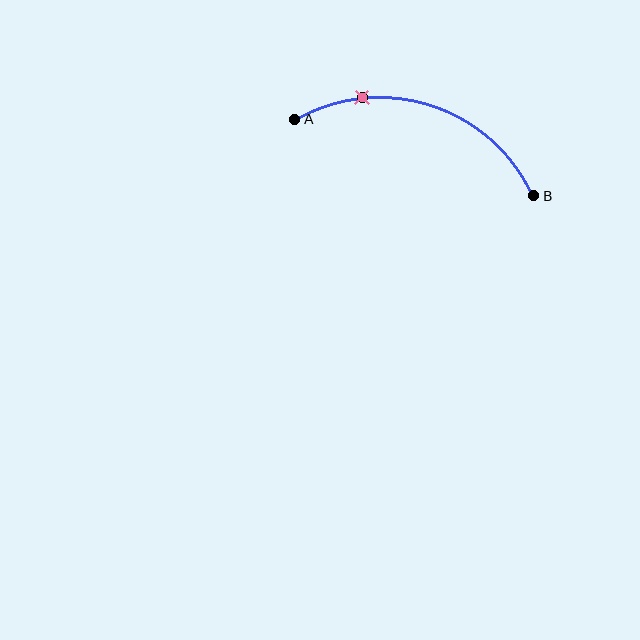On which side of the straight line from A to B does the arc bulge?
The arc bulges above the straight line connecting A and B.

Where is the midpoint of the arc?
The arc midpoint is the point on the curve farthest from the straight line joining A and B. It sits above that line.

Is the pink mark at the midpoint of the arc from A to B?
No. The pink mark lies on the arc but is closer to endpoint A. The arc midpoint would be at the point on the curve equidistant along the arc from both A and B.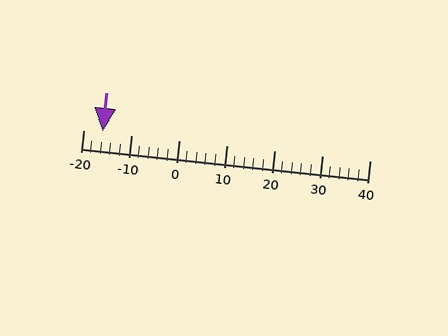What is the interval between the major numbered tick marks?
The major tick marks are spaced 10 units apart.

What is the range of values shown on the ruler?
The ruler shows values from -20 to 40.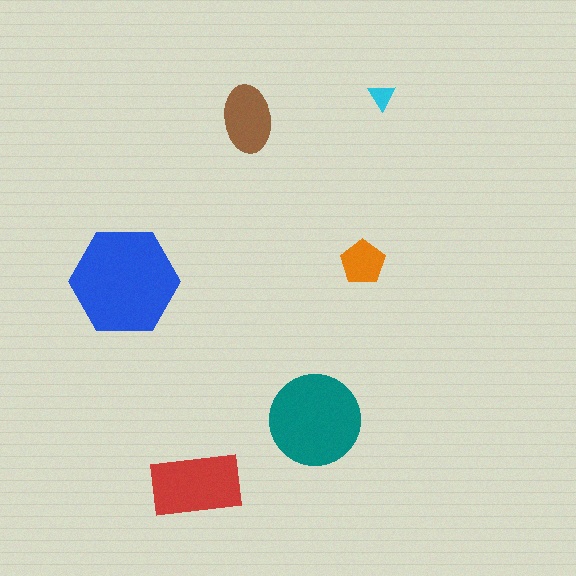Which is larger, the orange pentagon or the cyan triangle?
The orange pentagon.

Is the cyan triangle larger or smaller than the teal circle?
Smaller.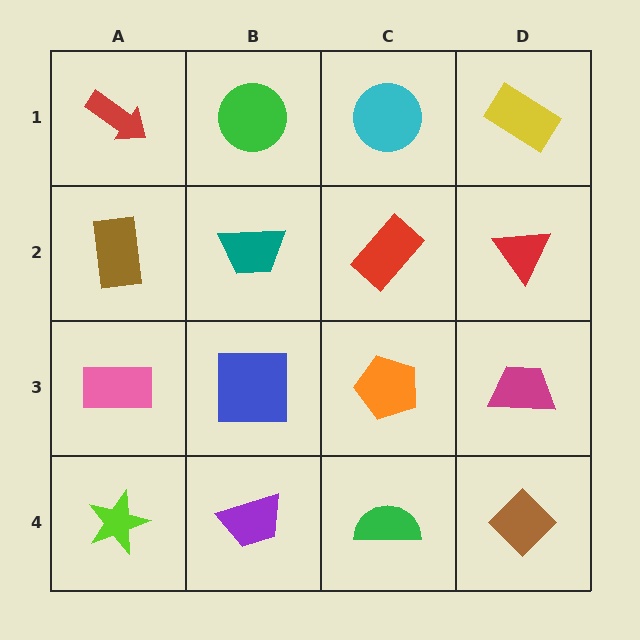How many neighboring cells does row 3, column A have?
3.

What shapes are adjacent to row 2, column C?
A cyan circle (row 1, column C), an orange pentagon (row 3, column C), a teal trapezoid (row 2, column B), a red triangle (row 2, column D).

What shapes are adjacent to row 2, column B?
A green circle (row 1, column B), a blue square (row 3, column B), a brown rectangle (row 2, column A), a red rectangle (row 2, column C).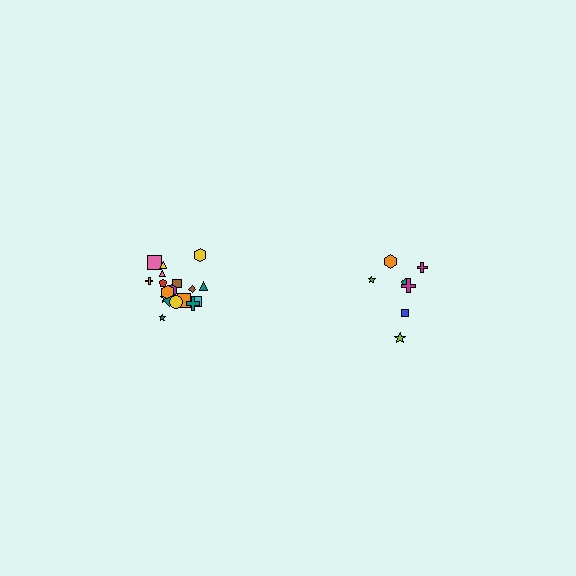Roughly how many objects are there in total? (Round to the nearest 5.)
Roughly 30 objects in total.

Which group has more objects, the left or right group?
The left group.